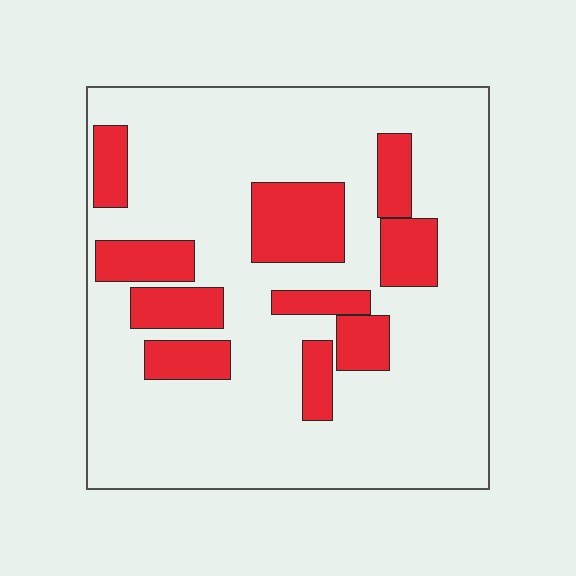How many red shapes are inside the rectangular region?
10.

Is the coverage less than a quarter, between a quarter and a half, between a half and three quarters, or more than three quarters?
Less than a quarter.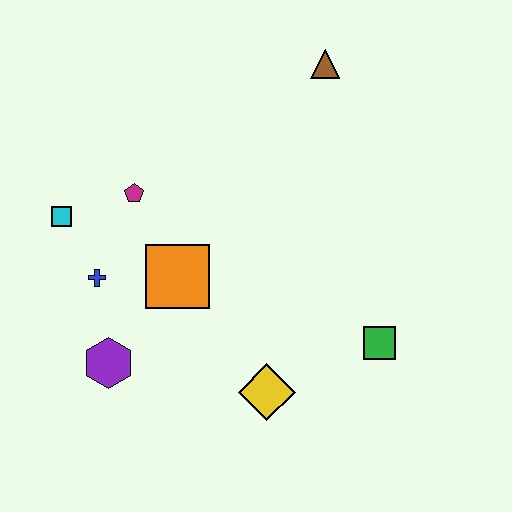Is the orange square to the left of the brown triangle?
Yes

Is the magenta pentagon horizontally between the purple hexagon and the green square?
Yes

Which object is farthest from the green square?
The cyan square is farthest from the green square.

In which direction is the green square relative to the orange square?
The green square is to the right of the orange square.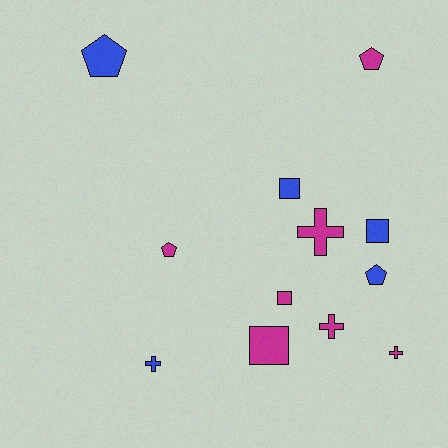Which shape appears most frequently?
Square, with 4 objects.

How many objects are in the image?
There are 12 objects.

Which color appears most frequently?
Magenta, with 7 objects.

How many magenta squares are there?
There are 2 magenta squares.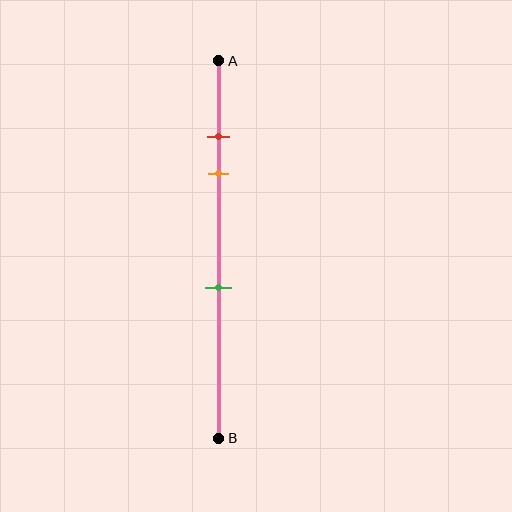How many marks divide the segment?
There are 3 marks dividing the segment.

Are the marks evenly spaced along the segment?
No, the marks are not evenly spaced.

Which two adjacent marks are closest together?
The red and orange marks are the closest adjacent pair.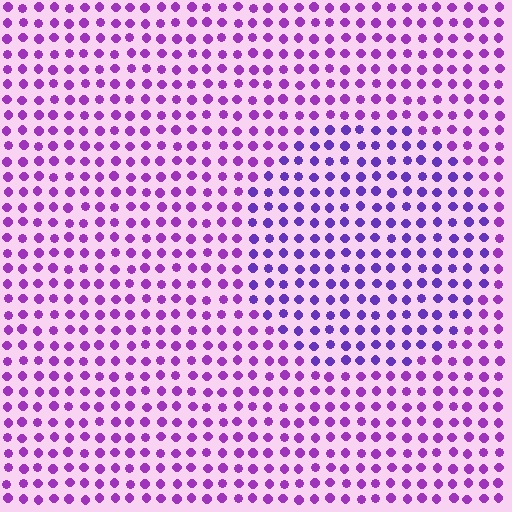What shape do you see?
I see a circle.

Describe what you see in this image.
The image is filled with small purple elements in a uniform arrangement. A circle-shaped region is visible where the elements are tinted to a slightly different hue, forming a subtle color boundary.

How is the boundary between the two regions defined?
The boundary is defined purely by a slight shift in hue (about 25 degrees). Spacing, size, and orientation are identical on both sides.